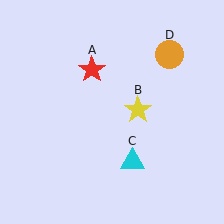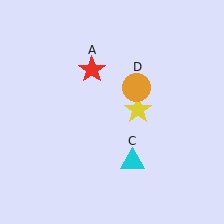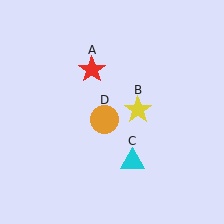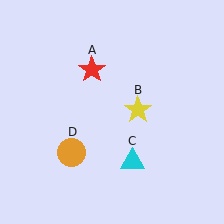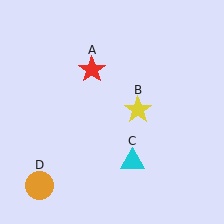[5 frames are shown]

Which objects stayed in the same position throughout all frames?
Red star (object A) and yellow star (object B) and cyan triangle (object C) remained stationary.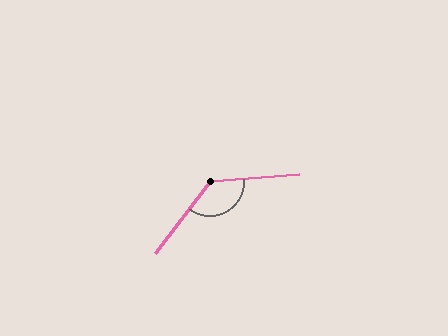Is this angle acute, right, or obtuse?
It is obtuse.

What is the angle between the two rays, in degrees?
Approximately 132 degrees.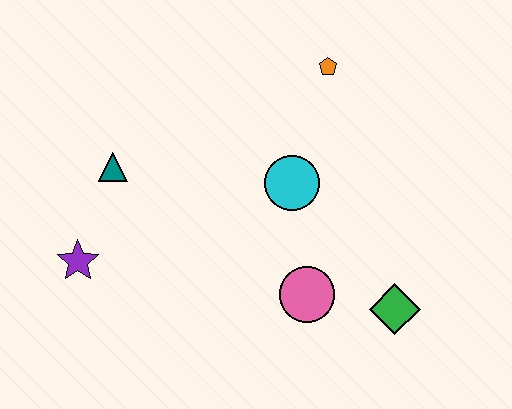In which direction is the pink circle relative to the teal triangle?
The pink circle is to the right of the teal triangle.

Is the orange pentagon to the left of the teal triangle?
No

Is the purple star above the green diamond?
Yes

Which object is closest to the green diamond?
The pink circle is closest to the green diamond.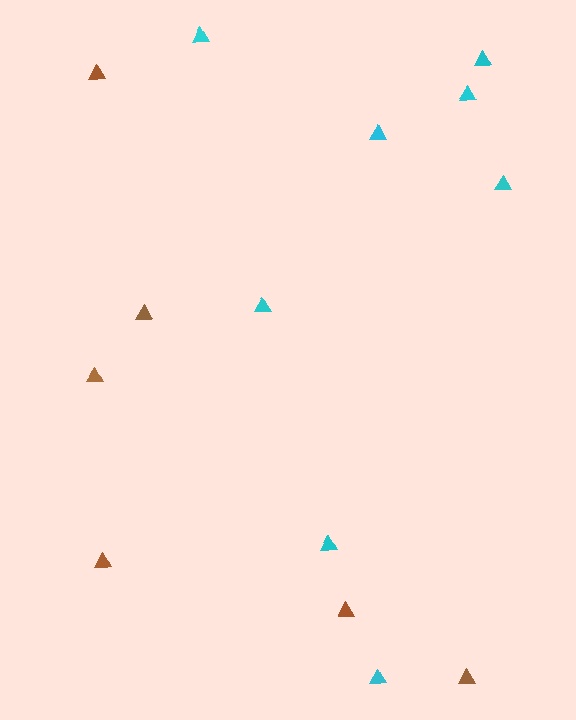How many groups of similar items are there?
There are 2 groups: one group of brown triangles (6) and one group of cyan triangles (8).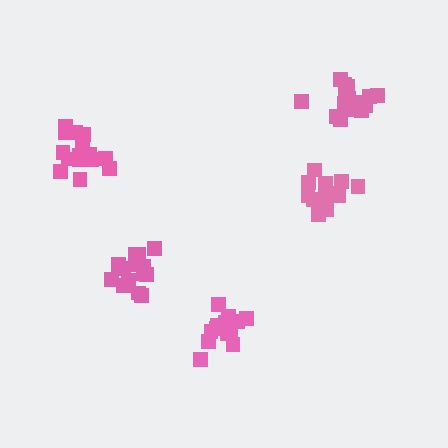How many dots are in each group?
Group 1: 16 dots, Group 2: 14 dots, Group 3: 14 dots, Group 4: 16 dots, Group 5: 13 dots (73 total).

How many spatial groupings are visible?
There are 5 spatial groupings.